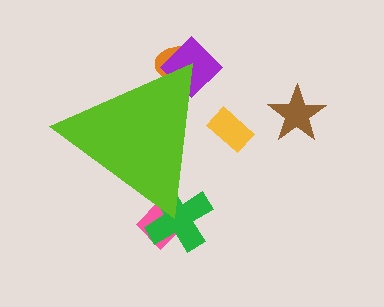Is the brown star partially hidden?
No, the brown star is fully visible.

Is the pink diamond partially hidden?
Yes, the pink diamond is partially hidden behind the lime triangle.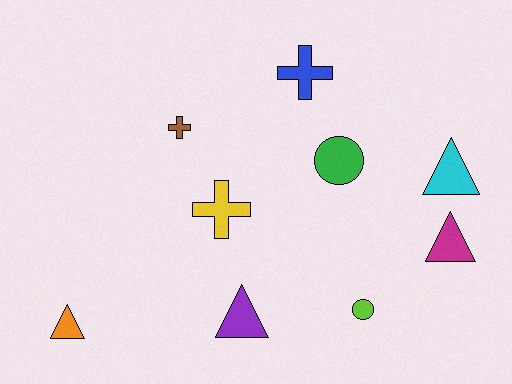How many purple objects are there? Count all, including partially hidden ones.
There is 1 purple object.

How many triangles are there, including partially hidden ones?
There are 4 triangles.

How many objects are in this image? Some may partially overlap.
There are 9 objects.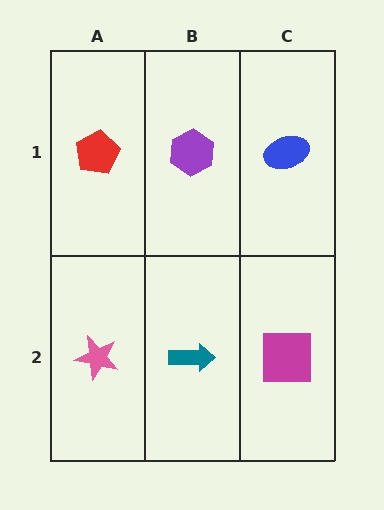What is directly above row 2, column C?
A blue ellipse.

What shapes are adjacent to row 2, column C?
A blue ellipse (row 1, column C), a teal arrow (row 2, column B).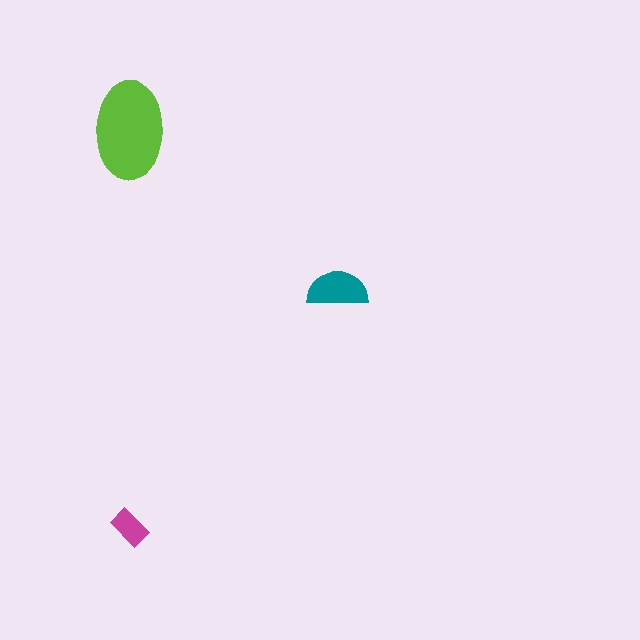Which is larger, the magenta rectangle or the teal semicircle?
The teal semicircle.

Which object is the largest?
The lime ellipse.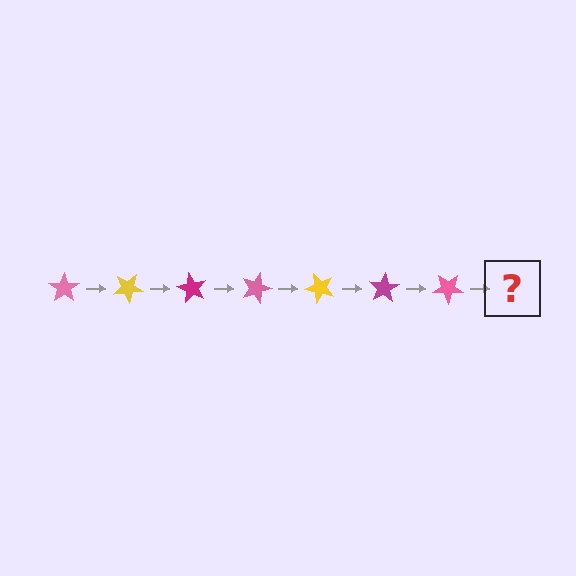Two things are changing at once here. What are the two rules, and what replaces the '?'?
The two rules are that it rotates 30 degrees each step and the color cycles through pink, yellow, and magenta. The '?' should be a yellow star, rotated 210 degrees from the start.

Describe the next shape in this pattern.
It should be a yellow star, rotated 210 degrees from the start.